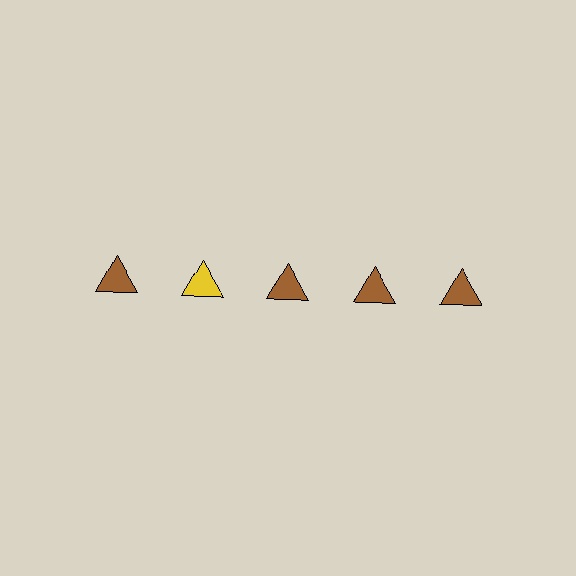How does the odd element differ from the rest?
It has a different color: yellow instead of brown.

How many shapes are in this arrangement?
There are 5 shapes arranged in a grid pattern.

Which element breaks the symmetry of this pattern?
The yellow triangle in the top row, second from left column breaks the symmetry. All other shapes are brown triangles.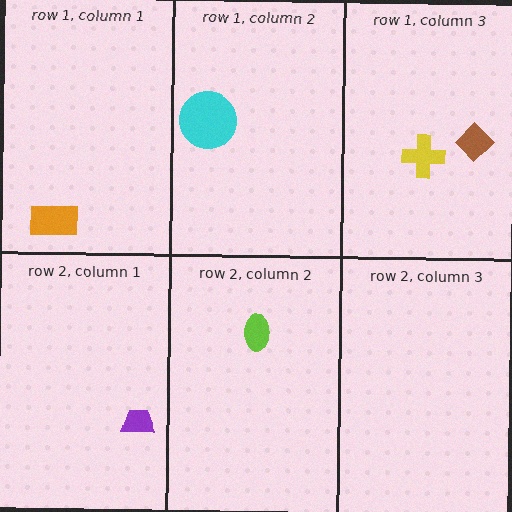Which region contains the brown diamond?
The row 1, column 3 region.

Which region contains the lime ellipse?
The row 2, column 2 region.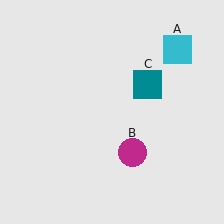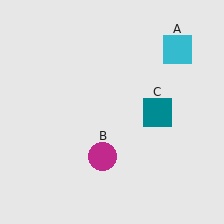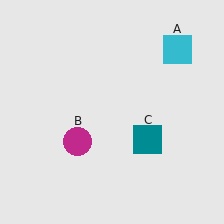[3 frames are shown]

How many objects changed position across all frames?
2 objects changed position: magenta circle (object B), teal square (object C).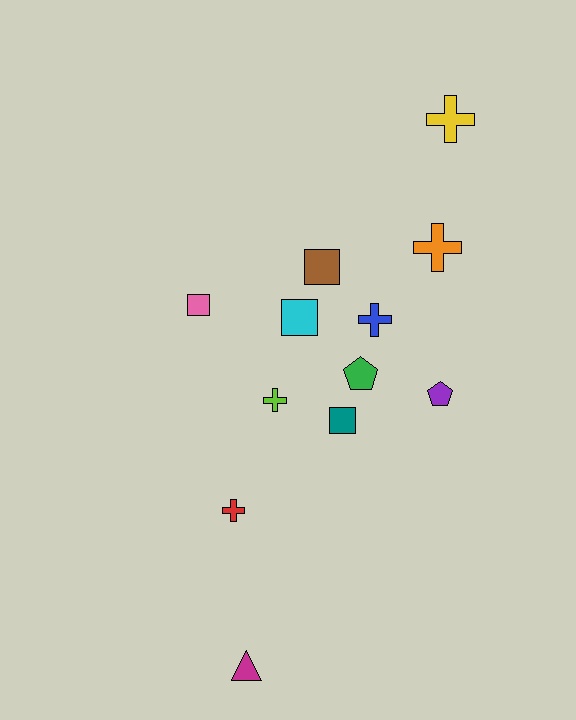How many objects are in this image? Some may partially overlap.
There are 12 objects.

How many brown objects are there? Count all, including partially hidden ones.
There is 1 brown object.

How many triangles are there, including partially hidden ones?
There is 1 triangle.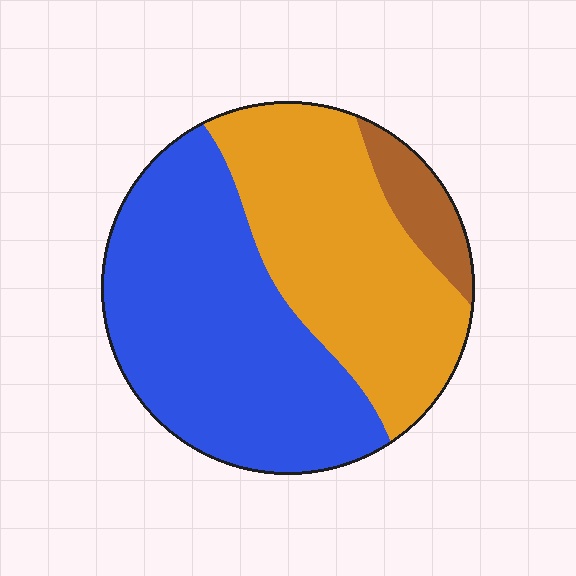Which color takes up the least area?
Brown, at roughly 10%.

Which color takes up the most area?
Blue, at roughly 50%.